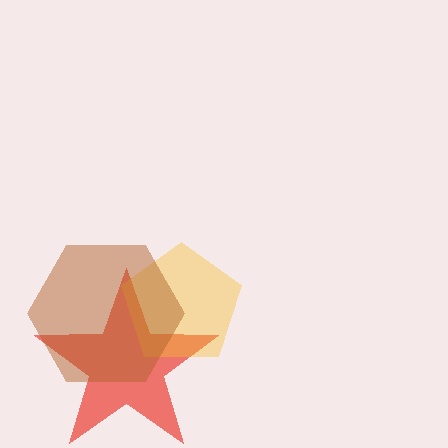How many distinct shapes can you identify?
There are 3 distinct shapes: a red star, a yellow pentagon, a brown hexagon.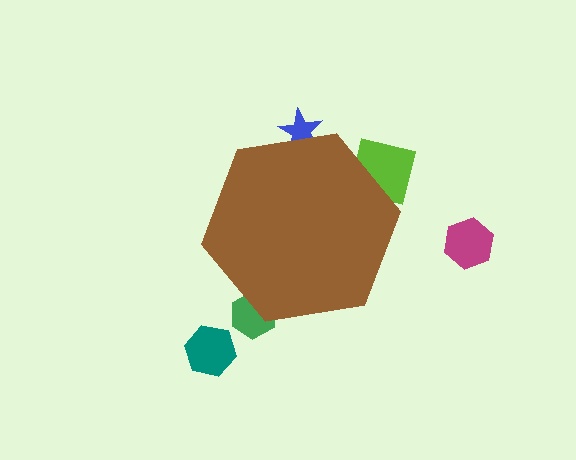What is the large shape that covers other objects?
A brown hexagon.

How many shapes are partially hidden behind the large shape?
3 shapes are partially hidden.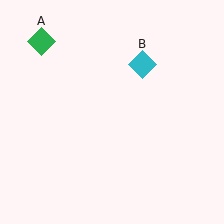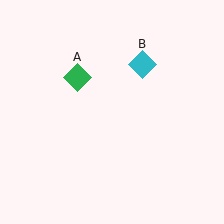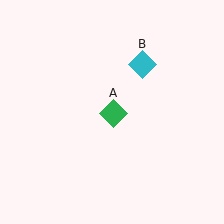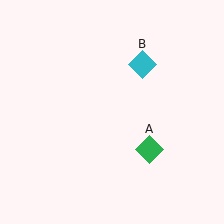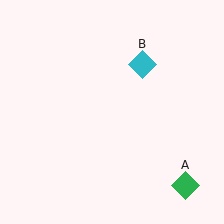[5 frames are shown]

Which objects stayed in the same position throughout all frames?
Cyan diamond (object B) remained stationary.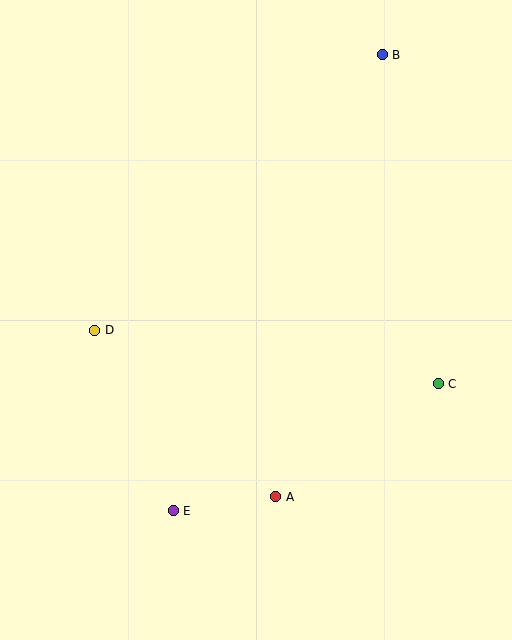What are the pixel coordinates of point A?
Point A is at (276, 497).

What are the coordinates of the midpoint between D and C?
The midpoint between D and C is at (266, 357).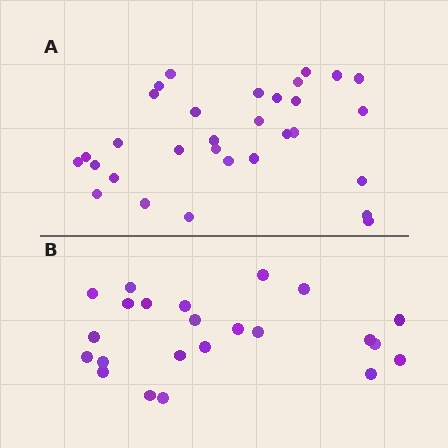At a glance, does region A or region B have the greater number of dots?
Region A (the top region) has more dots.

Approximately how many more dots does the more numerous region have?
Region A has roughly 8 or so more dots than region B.